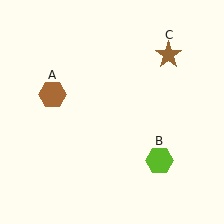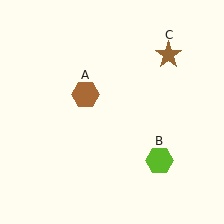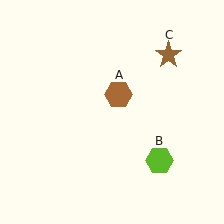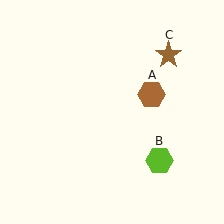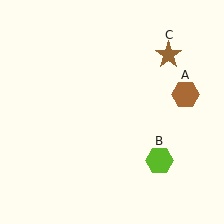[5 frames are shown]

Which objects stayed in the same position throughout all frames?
Lime hexagon (object B) and brown star (object C) remained stationary.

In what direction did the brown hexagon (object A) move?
The brown hexagon (object A) moved right.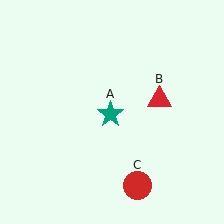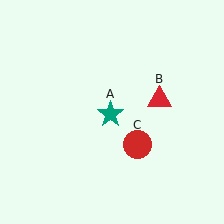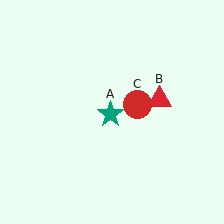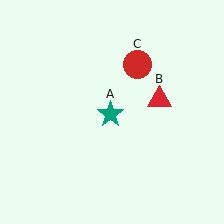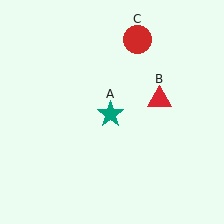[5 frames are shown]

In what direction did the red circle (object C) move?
The red circle (object C) moved up.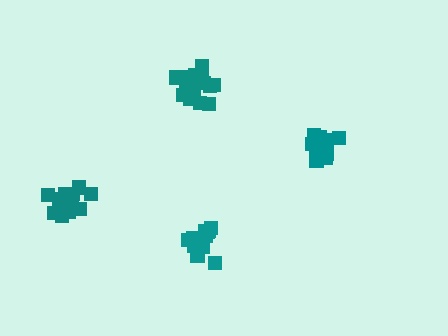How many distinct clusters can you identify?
There are 4 distinct clusters.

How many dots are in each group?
Group 1: 12 dots, Group 2: 12 dots, Group 3: 18 dots, Group 4: 18 dots (60 total).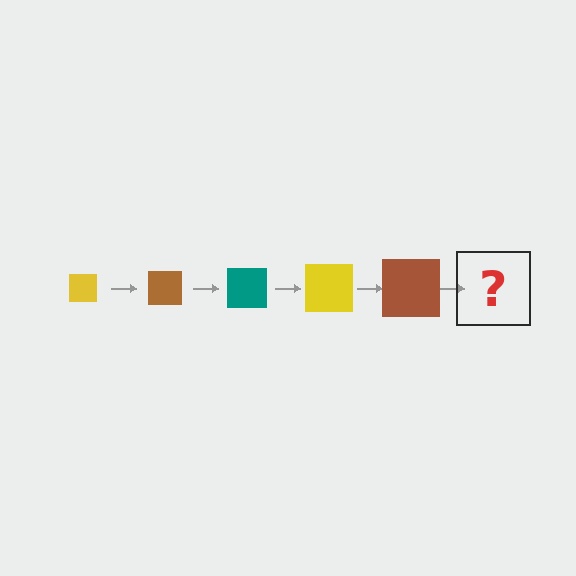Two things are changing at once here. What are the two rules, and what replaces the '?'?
The two rules are that the square grows larger each step and the color cycles through yellow, brown, and teal. The '?' should be a teal square, larger than the previous one.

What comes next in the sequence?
The next element should be a teal square, larger than the previous one.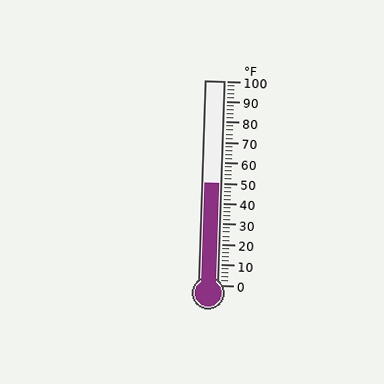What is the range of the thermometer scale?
The thermometer scale ranges from 0°F to 100°F.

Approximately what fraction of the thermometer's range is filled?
The thermometer is filled to approximately 50% of its range.